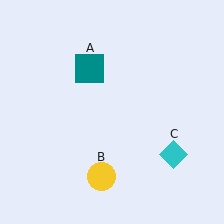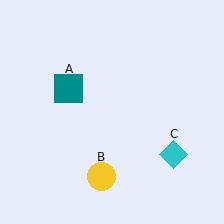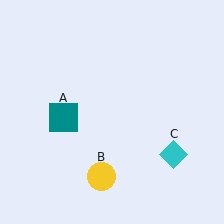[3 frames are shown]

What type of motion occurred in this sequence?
The teal square (object A) rotated counterclockwise around the center of the scene.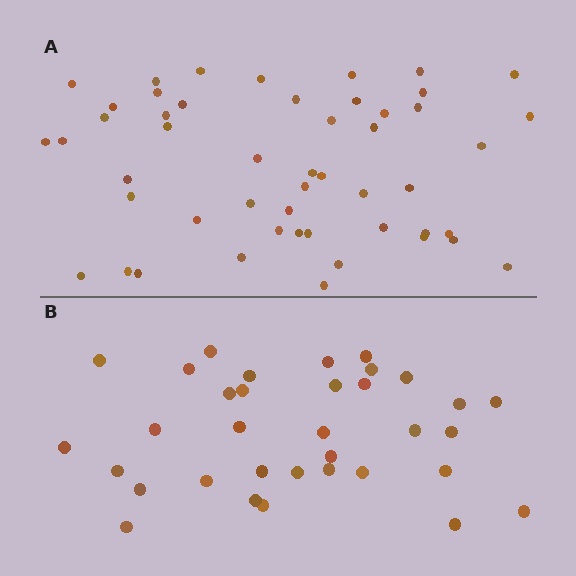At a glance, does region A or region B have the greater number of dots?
Region A (the top region) has more dots.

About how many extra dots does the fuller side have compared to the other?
Region A has approximately 15 more dots than region B.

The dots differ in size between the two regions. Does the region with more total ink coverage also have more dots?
No. Region B has more total ink coverage because its dots are larger, but region A actually contains more individual dots. Total area can be misleading — the number of items is what matters here.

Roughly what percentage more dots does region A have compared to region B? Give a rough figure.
About 45% more.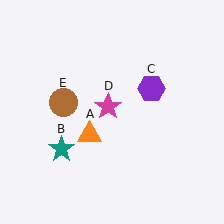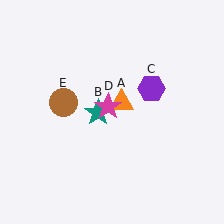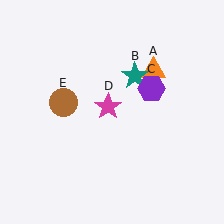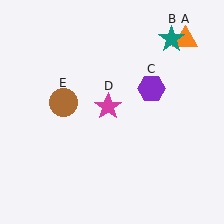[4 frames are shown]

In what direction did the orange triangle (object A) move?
The orange triangle (object A) moved up and to the right.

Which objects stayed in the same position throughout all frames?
Purple hexagon (object C) and magenta star (object D) and brown circle (object E) remained stationary.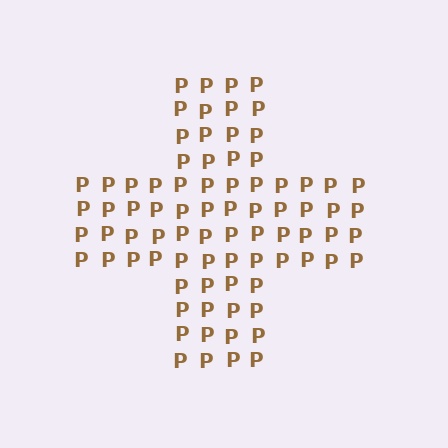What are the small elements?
The small elements are letter P's.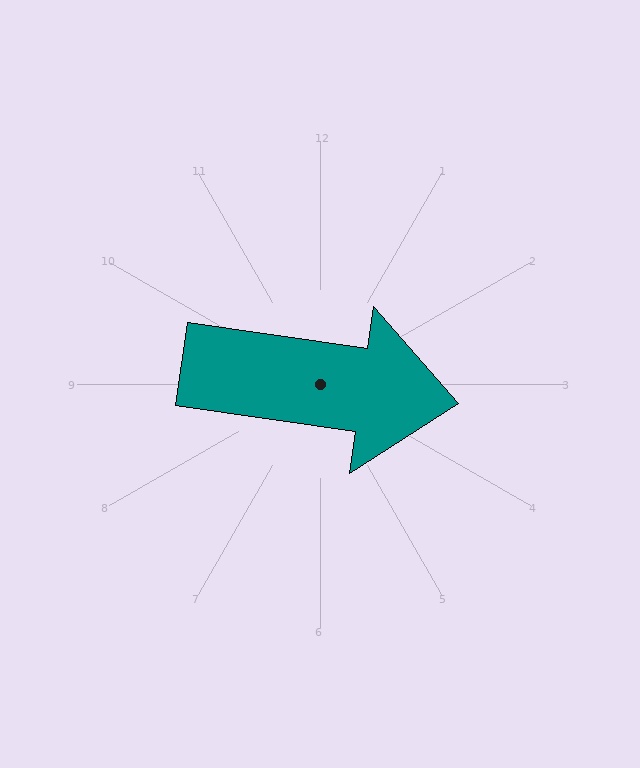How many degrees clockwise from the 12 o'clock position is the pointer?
Approximately 98 degrees.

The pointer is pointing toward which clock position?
Roughly 3 o'clock.